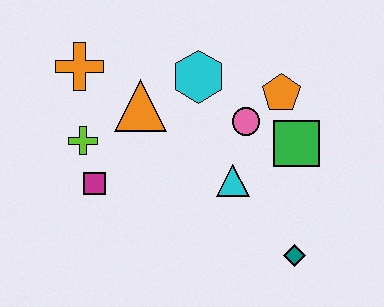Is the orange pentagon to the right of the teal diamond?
No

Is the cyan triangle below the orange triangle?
Yes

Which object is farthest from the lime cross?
The teal diamond is farthest from the lime cross.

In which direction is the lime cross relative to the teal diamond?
The lime cross is to the left of the teal diamond.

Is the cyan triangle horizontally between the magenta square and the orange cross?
No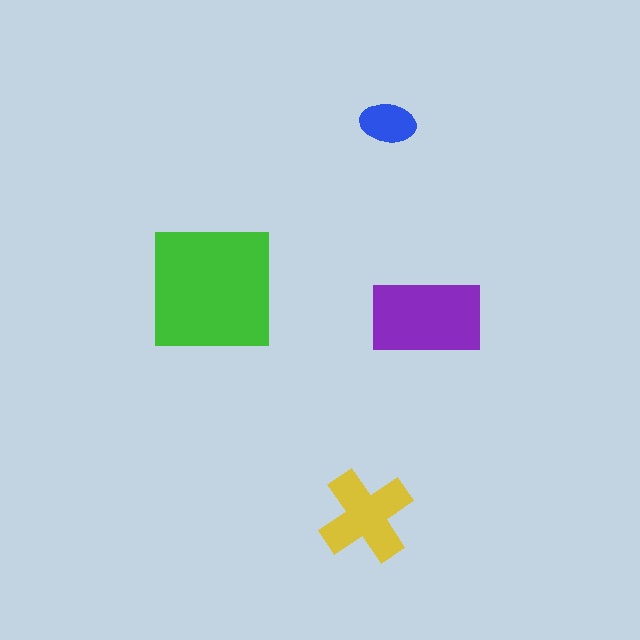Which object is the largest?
The green square.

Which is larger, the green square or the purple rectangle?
The green square.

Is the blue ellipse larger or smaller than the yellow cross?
Smaller.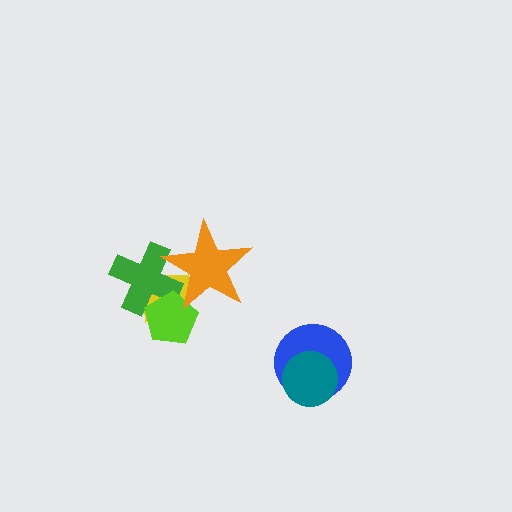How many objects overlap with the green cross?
3 objects overlap with the green cross.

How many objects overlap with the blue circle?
1 object overlaps with the blue circle.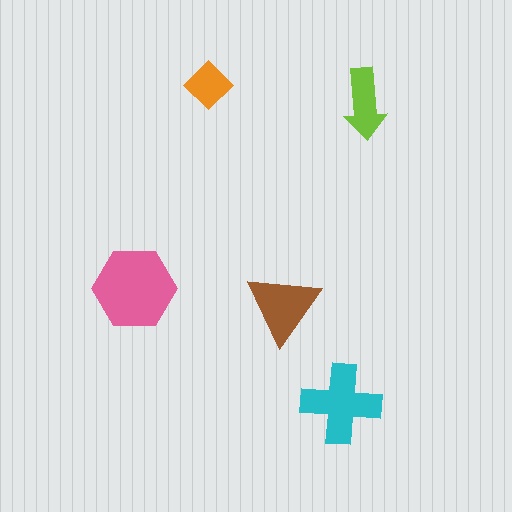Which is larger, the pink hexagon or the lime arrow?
The pink hexagon.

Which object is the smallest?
The orange diamond.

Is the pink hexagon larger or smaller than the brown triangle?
Larger.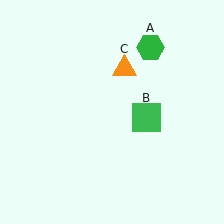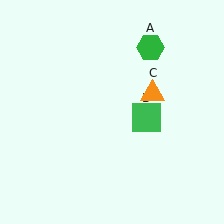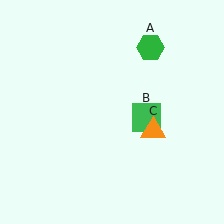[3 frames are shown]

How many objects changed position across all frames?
1 object changed position: orange triangle (object C).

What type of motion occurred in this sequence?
The orange triangle (object C) rotated clockwise around the center of the scene.